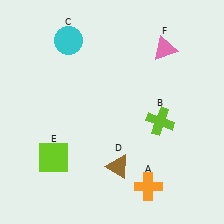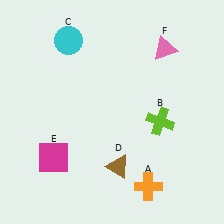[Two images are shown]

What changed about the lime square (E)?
In Image 1, E is lime. In Image 2, it changed to magenta.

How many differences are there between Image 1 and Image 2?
There is 1 difference between the two images.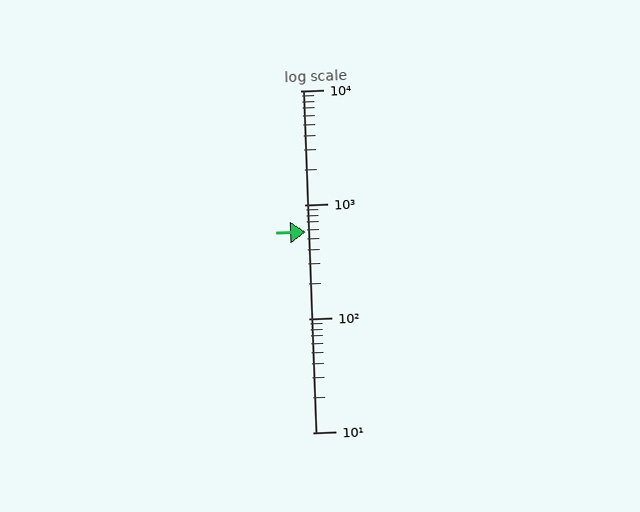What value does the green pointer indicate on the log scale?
The pointer indicates approximately 570.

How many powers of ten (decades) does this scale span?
The scale spans 3 decades, from 10 to 10000.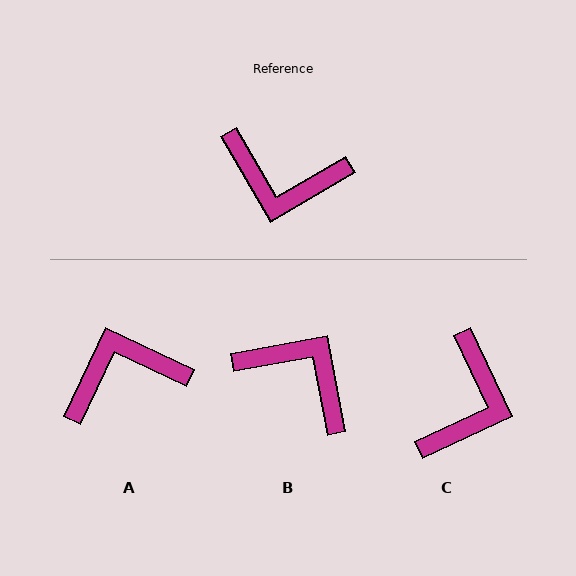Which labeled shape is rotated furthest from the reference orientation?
B, about 161 degrees away.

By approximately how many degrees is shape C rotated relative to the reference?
Approximately 85 degrees counter-clockwise.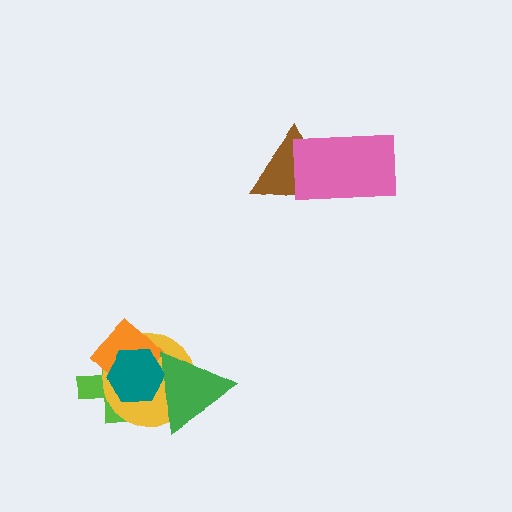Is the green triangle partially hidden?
Yes, it is partially covered by another shape.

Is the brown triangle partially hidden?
Yes, it is partially covered by another shape.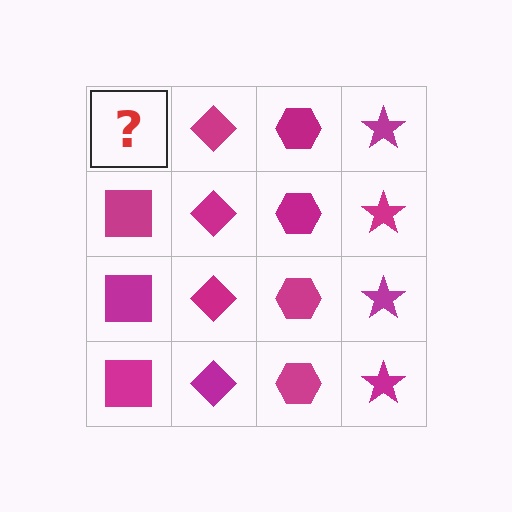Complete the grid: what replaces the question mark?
The question mark should be replaced with a magenta square.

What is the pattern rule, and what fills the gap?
The rule is that each column has a consistent shape. The gap should be filled with a magenta square.